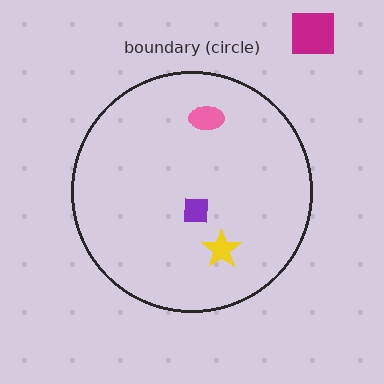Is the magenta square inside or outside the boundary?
Outside.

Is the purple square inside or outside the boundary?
Inside.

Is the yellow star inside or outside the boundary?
Inside.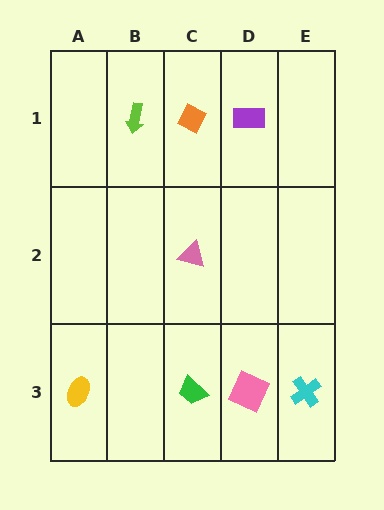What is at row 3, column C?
A green trapezoid.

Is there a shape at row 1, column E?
No, that cell is empty.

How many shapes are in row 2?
1 shape.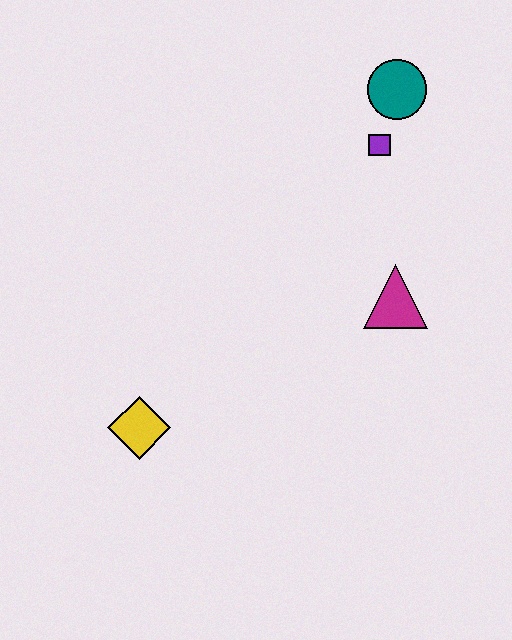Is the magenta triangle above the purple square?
No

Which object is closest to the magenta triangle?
The purple square is closest to the magenta triangle.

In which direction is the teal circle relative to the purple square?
The teal circle is above the purple square.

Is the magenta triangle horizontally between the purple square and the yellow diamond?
No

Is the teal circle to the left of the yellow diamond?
No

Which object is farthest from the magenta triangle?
The yellow diamond is farthest from the magenta triangle.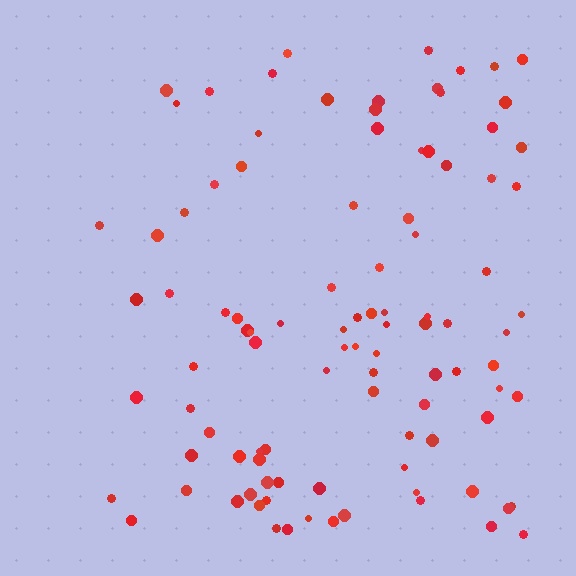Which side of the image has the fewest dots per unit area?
The left.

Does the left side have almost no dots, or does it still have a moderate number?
Still a moderate number, just noticeably fewer than the right.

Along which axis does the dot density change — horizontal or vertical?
Horizontal.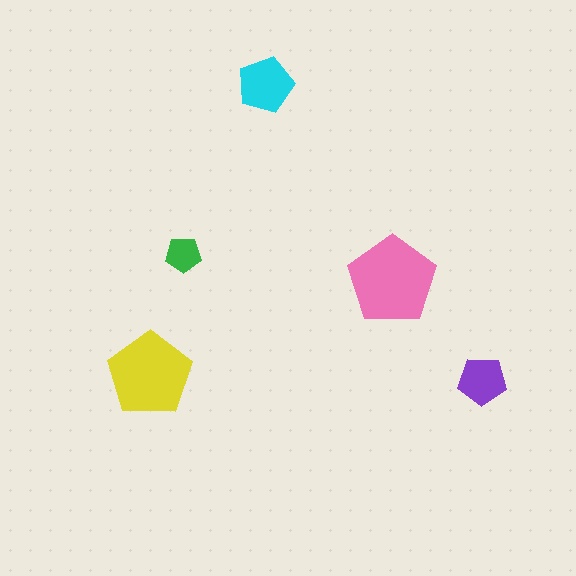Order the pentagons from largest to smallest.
the pink one, the yellow one, the cyan one, the purple one, the green one.